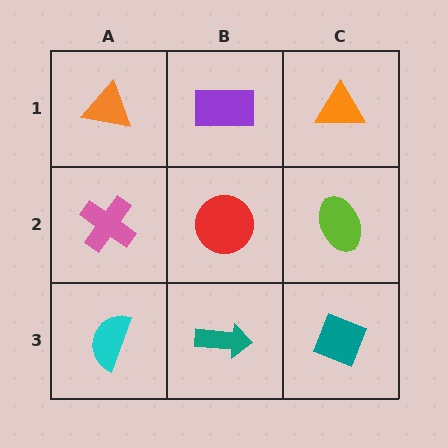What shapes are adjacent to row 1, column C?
A lime ellipse (row 2, column C), a purple rectangle (row 1, column B).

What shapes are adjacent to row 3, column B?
A red circle (row 2, column B), a cyan semicircle (row 3, column A), a teal diamond (row 3, column C).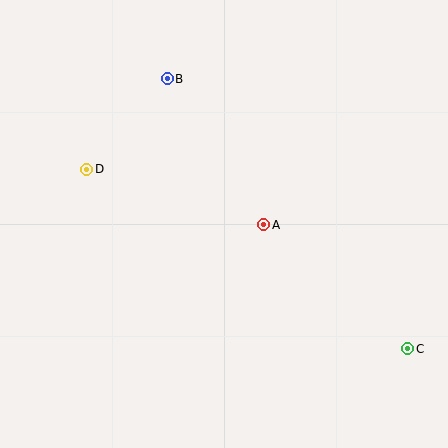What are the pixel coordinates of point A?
Point A is at (264, 225).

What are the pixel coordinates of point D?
Point D is at (87, 169).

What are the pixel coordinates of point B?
Point B is at (167, 79).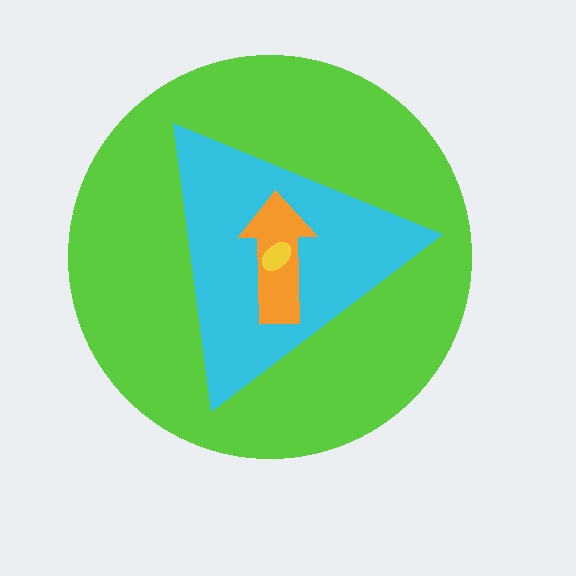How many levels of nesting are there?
4.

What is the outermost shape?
The lime circle.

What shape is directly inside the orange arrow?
The yellow ellipse.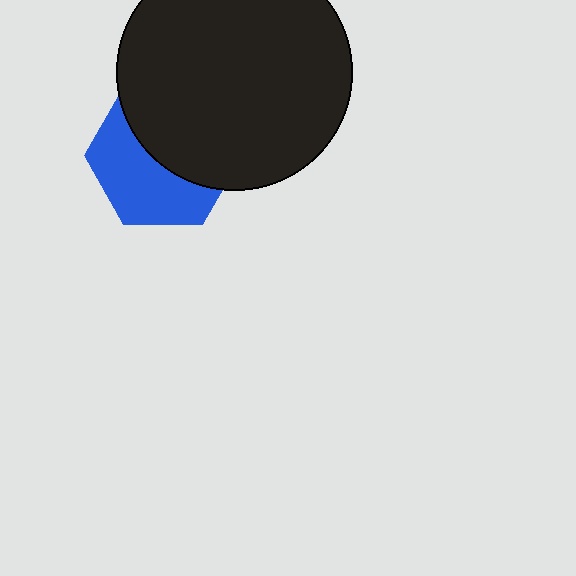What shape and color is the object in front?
The object in front is a black circle.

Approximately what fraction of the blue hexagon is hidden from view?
Roughly 51% of the blue hexagon is hidden behind the black circle.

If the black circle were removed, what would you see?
You would see the complete blue hexagon.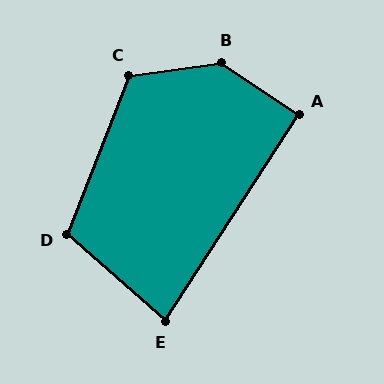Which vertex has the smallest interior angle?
E, at approximately 81 degrees.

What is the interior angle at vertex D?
Approximately 110 degrees (obtuse).